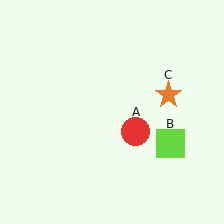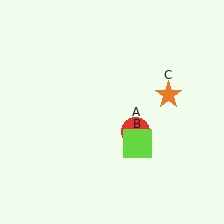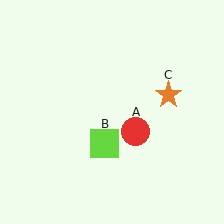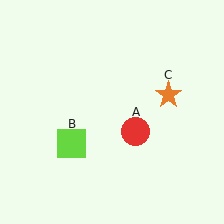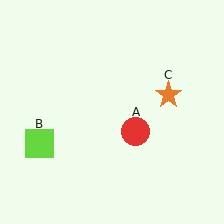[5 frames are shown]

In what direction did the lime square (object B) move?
The lime square (object B) moved left.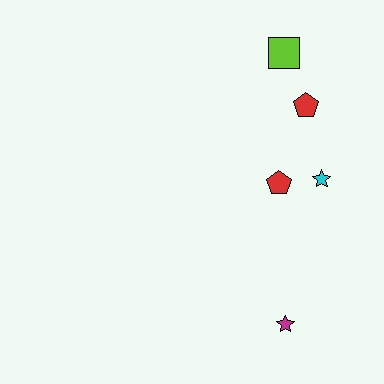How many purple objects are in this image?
There are no purple objects.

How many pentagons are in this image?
There are 2 pentagons.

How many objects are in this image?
There are 5 objects.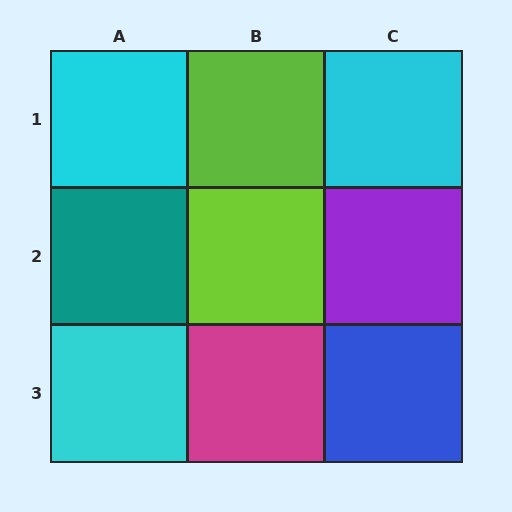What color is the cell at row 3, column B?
Magenta.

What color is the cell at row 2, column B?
Lime.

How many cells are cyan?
3 cells are cyan.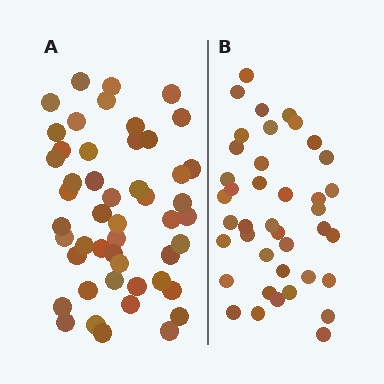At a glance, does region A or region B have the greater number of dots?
Region A (the left region) has more dots.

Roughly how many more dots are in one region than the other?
Region A has roughly 8 or so more dots than region B.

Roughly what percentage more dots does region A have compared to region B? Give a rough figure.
About 20% more.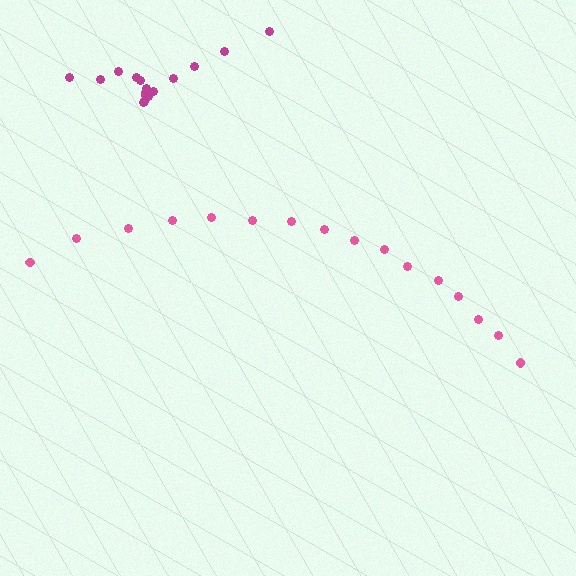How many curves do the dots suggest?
There are 2 distinct paths.